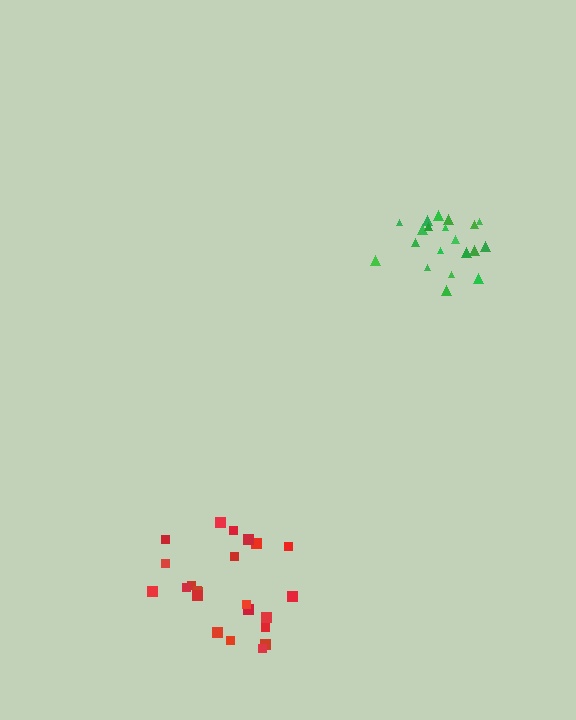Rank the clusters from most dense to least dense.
green, red.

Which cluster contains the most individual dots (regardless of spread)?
Red (23).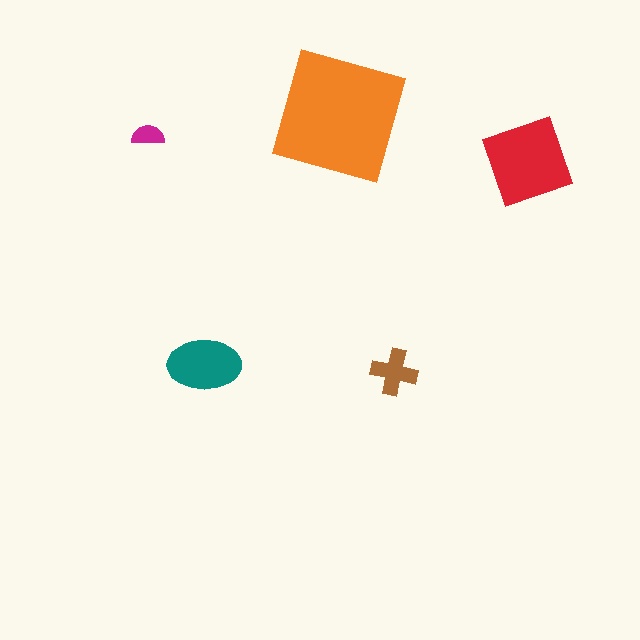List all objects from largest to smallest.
The orange square, the red diamond, the teal ellipse, the brown cross, the magenta semicircle.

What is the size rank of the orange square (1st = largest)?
1st.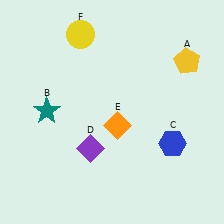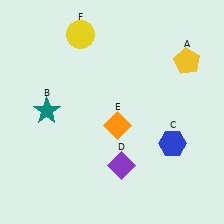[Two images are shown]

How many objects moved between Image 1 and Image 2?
1 object moved between the two images.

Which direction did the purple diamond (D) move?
The purple diamond (D) moved right.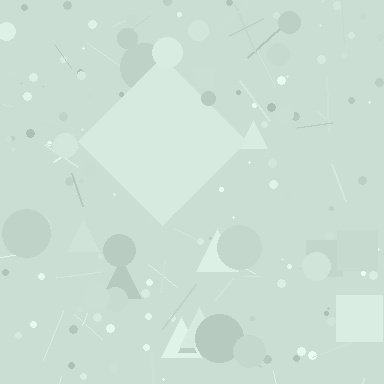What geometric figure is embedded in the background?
A diamond is embedded in the background.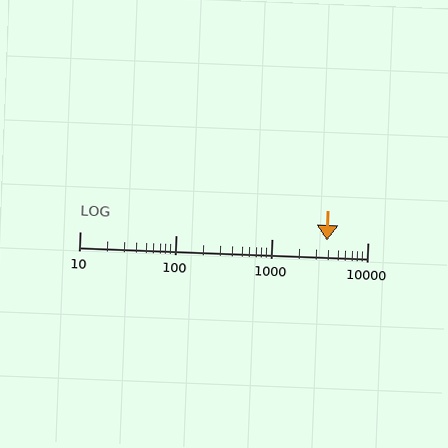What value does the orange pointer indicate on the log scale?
The pointer indicates approximately 3800.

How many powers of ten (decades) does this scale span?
The scale spans 3 decades, from 10 to 10000.